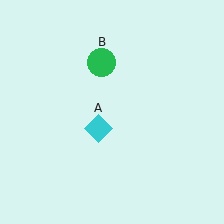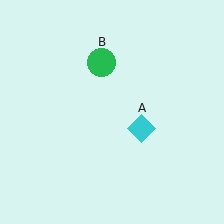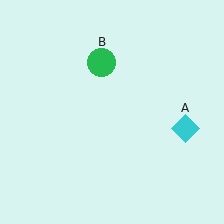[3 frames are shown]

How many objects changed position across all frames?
1 object changed position: cyan diamond (object A).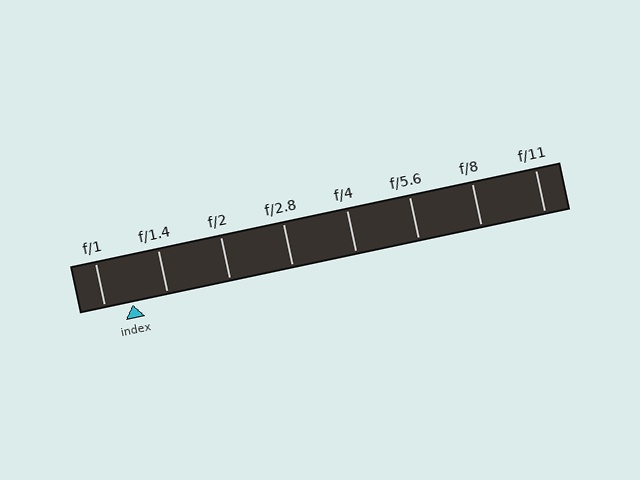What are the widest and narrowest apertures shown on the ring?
The widest aperture shown is f/1 and the narrowest is f/11.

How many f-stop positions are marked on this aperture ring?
There are 8 f-stop positions marked.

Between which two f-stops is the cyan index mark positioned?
The index mark is between f/1 and f/1.4.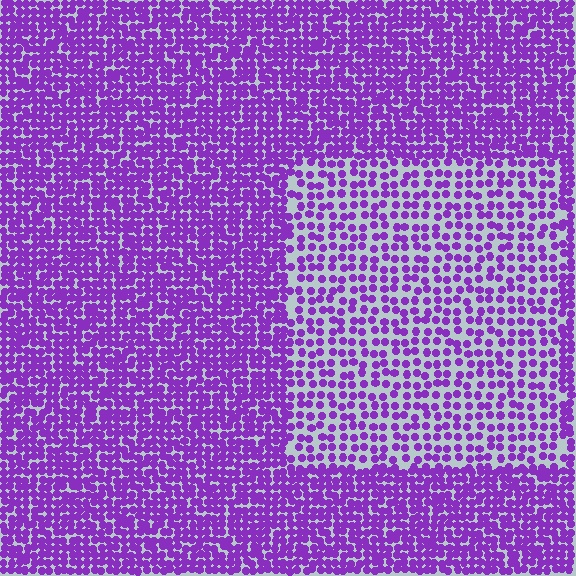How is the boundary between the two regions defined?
The boundary is defined by a change in element density (approximately 1.9x ratio). All elements are the same color, size, and shape.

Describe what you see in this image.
The image contains small purple elements arranged at two different densities. A rectangle-shaped region is visible where the elements are less densely packed than the surrounding area.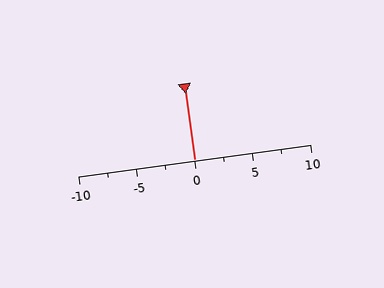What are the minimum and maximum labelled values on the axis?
The axis runs from -10 to 10.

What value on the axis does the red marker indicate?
The marker indicates approximately 0.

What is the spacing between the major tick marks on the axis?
The major ticks are spaced 5 apart.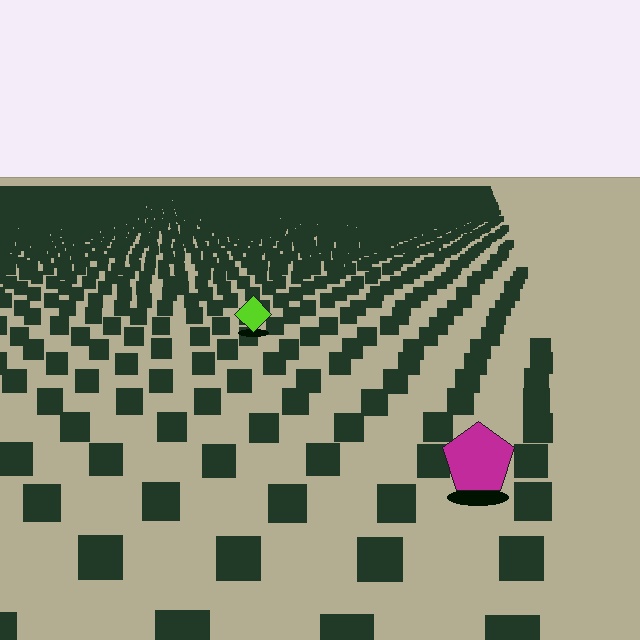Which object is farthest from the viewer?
The lime diamond is farthest from the viewer. It appears smaller and the ground texture around it is denser.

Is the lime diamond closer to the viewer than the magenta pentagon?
No. The magenta pentagon is closer — you can tell from the texture gradient: the ground texture is coarser near it.